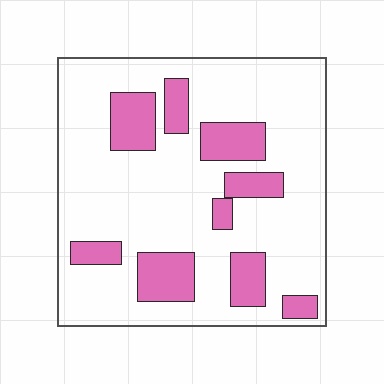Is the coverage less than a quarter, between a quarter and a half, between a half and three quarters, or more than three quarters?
Less than a quarter.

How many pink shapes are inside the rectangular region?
9.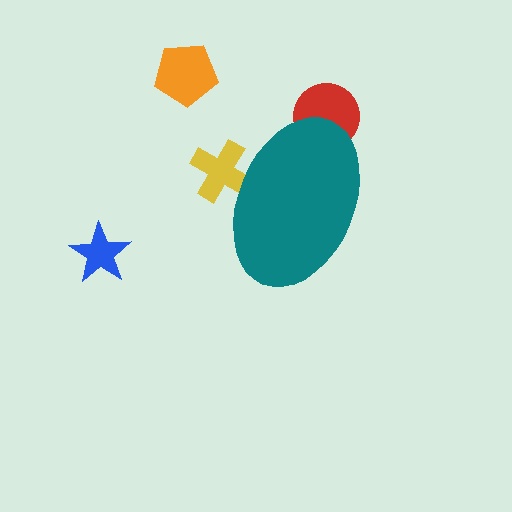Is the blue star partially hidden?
No, the blue star is fully visible.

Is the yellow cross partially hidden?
Yes, the yellow cross is partially hidden behind the teal ellipse.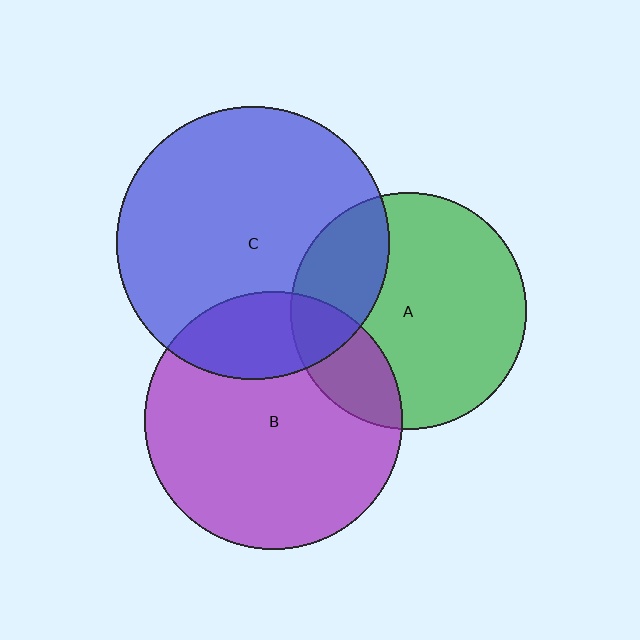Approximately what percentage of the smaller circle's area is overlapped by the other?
Approximately 25%.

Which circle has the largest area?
Circle C (blue).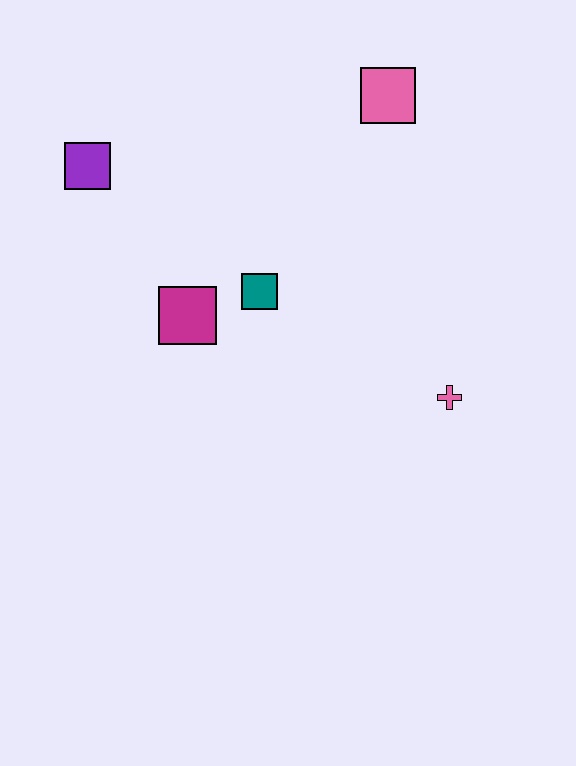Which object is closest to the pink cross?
The teal square is closest to the pink cross.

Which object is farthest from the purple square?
The pink cross is farthest from the purple square.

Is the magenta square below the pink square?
Yes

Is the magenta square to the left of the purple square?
No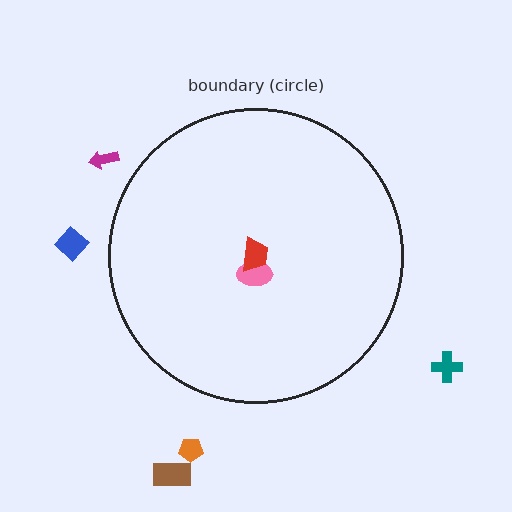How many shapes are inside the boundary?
2 inside, 5 outside.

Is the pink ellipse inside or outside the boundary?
Inside.